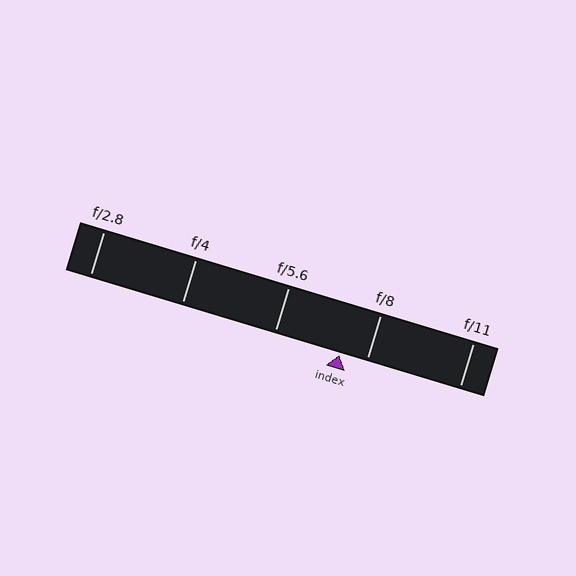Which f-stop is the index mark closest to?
The index mark is closest to f/8.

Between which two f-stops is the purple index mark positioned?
The index mark is between f/5.6 and f/8.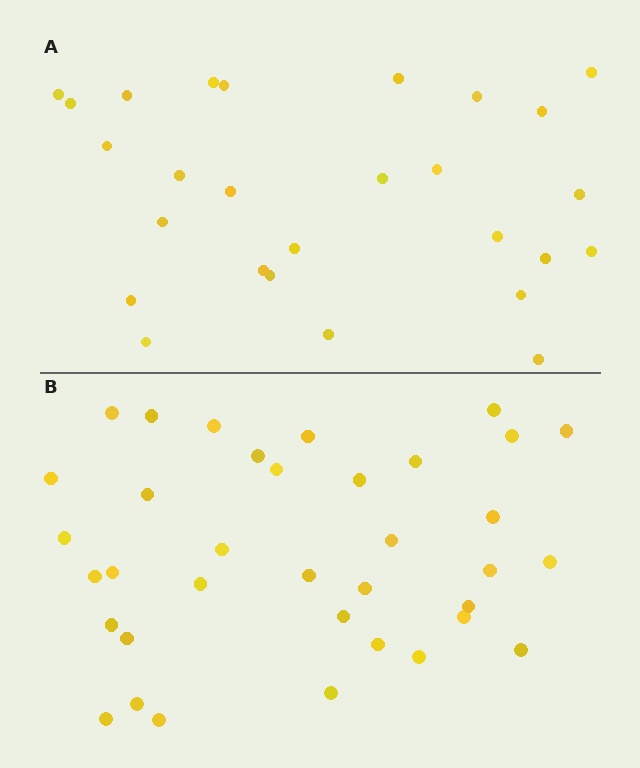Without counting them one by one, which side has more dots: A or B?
Region B (the bottom region) has more dots.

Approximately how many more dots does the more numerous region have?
Region B has roughly 8 or so more dots than region A.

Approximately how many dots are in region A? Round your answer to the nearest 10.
About 30 dots. (The exact count is 27, which rounds to 30.)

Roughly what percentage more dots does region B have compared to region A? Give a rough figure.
About 35% more.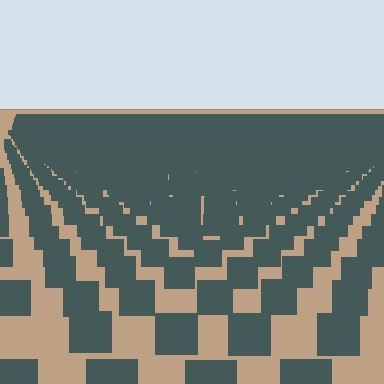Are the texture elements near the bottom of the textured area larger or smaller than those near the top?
Larger. Near the bottom, elements are closer to the viewer and appear at a bigger on-screen size.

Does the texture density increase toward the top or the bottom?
Density increases toward the top.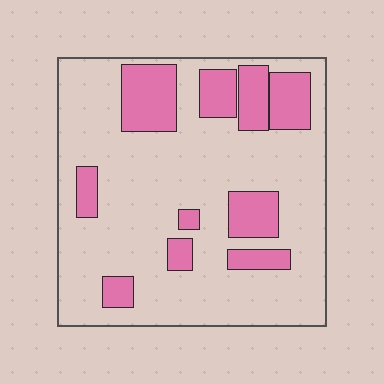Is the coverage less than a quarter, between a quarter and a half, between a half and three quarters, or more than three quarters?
Less than a quarter.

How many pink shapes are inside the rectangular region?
10.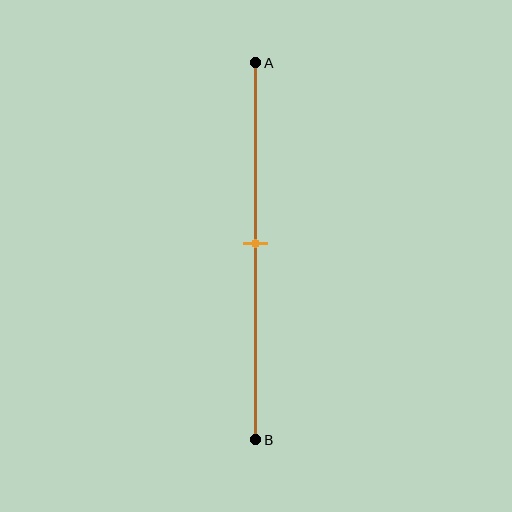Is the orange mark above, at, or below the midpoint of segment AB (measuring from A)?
The orange mark is approximately at the midpoint of segment AB.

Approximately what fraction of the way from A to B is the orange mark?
The orange mark is approximately 50% of the way from A to B.